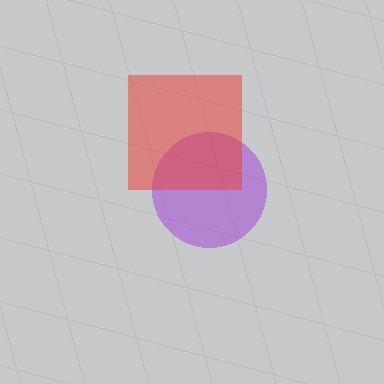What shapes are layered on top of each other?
The layered shapes are: a purple circle, a red square.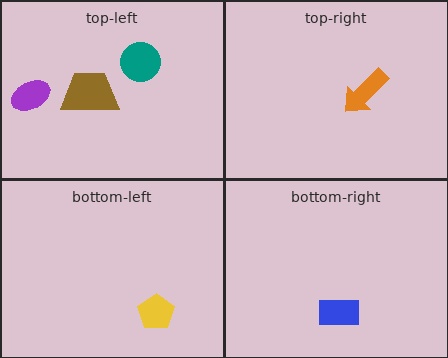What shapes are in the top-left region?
The brown trapezoid, the purple ellipse, the teal circle.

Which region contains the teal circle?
The top-left region.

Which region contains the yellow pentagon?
The bottom-left region.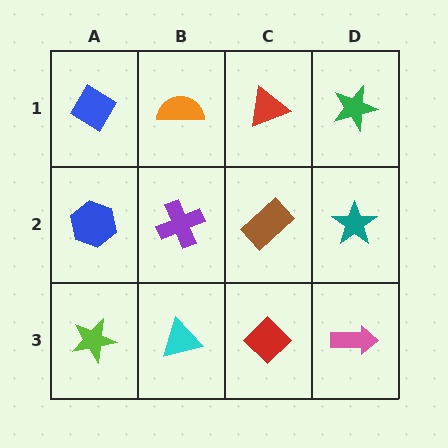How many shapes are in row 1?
4 shapes.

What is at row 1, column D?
A green star.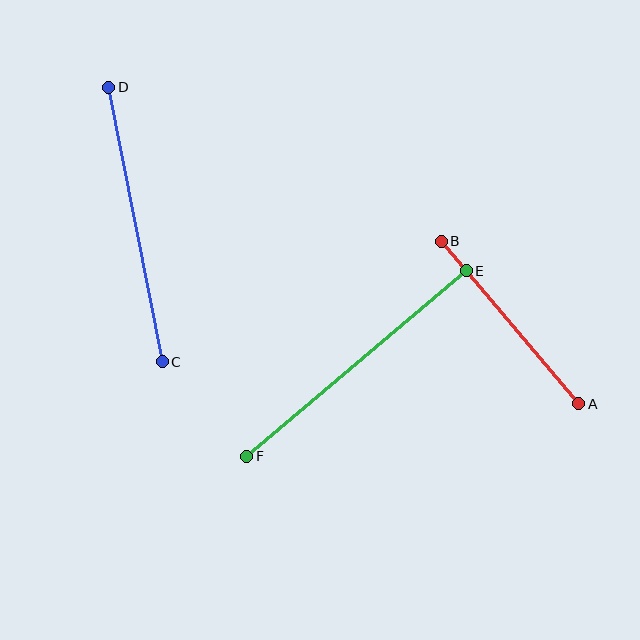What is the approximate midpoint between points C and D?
The midpoint is at approximately (136, 225) pixels.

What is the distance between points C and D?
The distance is approximately 280 pixels.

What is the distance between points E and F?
The distance is approximately 287 pixels.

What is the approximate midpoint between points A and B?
The midpoint is at approximately (510, 322) pixels.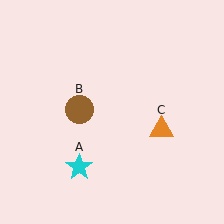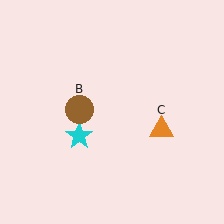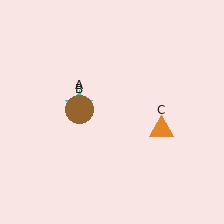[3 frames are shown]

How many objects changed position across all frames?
1 object changed position: cyan star (object A).